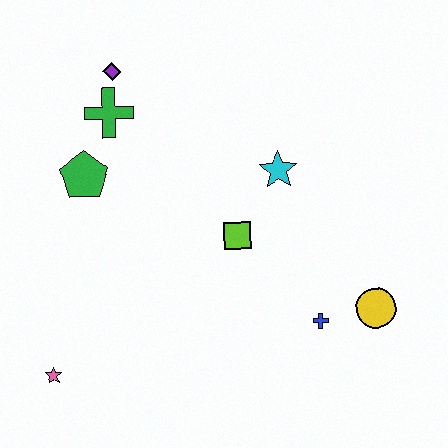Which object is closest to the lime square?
The cyan star is closest to the lime square.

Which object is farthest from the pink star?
The yellow circle is farthest from the pink star.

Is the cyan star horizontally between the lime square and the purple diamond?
No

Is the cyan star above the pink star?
Yes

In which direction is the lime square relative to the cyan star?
The lime square is below the cyan star.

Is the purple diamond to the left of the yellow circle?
Yes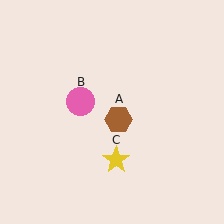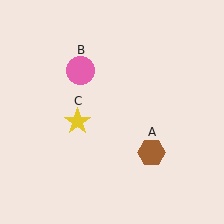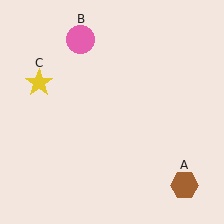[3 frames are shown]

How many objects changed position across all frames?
3 objects changed position: brown hexagon (object A), pink circle (object B), yellow star (object C).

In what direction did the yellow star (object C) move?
The yellow star (object C) moved up and to the left.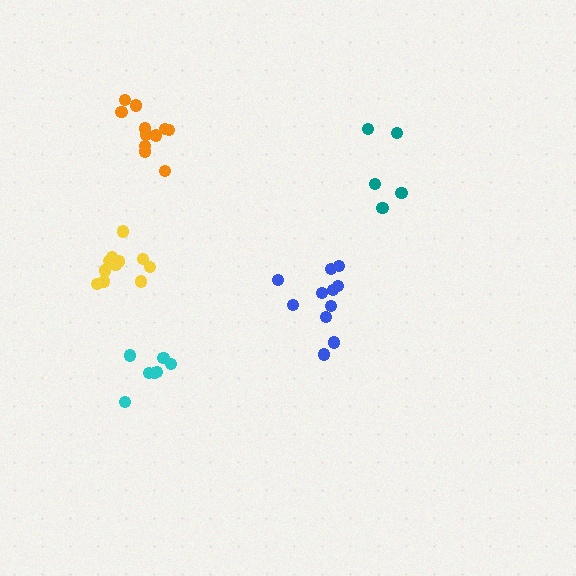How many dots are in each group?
Group 1: 7 dots, Group 2: 11 dots, Group 3: 11 dots, Group 4: 5 dots, Group 5: 11 dots (45 total).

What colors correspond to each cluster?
The clusters are colored: cyan, yellow, blue, teal, orange.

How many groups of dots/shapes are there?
There are 5 groups.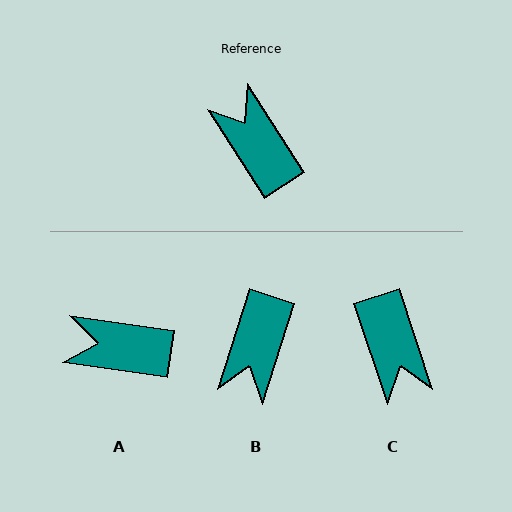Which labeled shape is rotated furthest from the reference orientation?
C, about 165 degrees away.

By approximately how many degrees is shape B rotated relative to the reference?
Approximately 129 degrees counter-clockwise.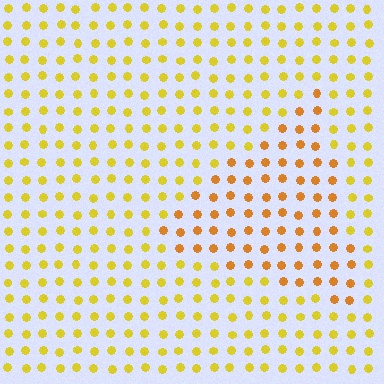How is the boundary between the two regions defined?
The boundary is defined purely by a slight shift in hue (about 26 degrees). Spacing, size, and orientation are identical on both sides.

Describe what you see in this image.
The image is filled with small yellow elements in a uniform arrangement. A triangle-shaped region is visible where the elements are tinted to a slightly different hue, forming a subtle color boundary.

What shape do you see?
I see a triangle.